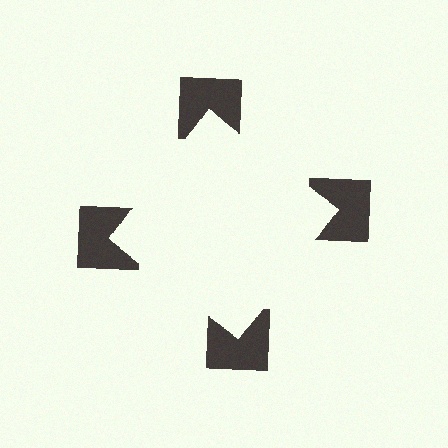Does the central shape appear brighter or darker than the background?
It typically appears slightly brighter than the background, even though no actual brightness change is drawn.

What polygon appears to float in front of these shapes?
An illusory square — its edges are inferred from the aligned wedge cuts in the notched squares, not physically drawn.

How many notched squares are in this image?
There are 4 — one at each vertex of the illusory square.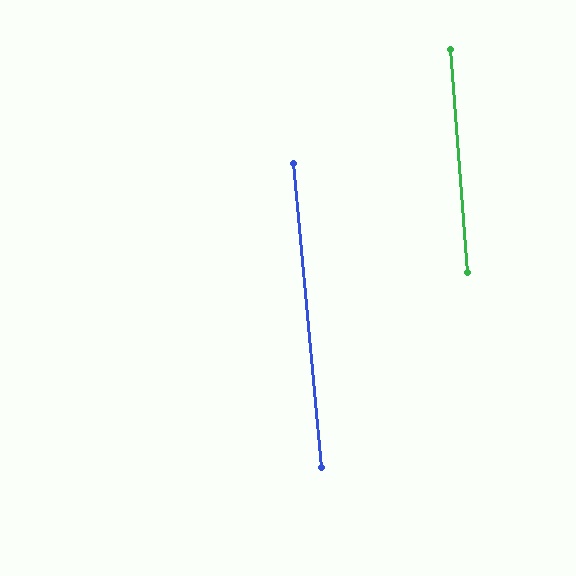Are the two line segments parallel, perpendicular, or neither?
Parallel — their directions differ by only 1.1°.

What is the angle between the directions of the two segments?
Approximately 1 degree.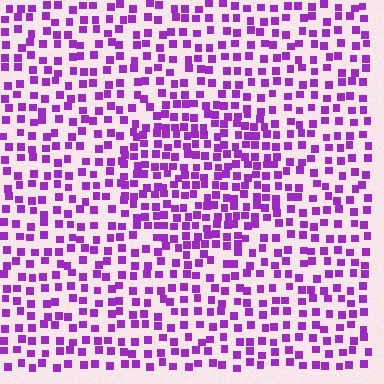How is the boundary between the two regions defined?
The boundary is defined by a change in element density (approximately 1.6x ratio). All elements are the same color, size, and shape.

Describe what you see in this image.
The image contains small purple elements arranged at two different densities. A circle-shaped region is visible where the elements are more densely packed than the surrounding area.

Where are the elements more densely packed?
The elements are more densely packed inside the circle boundary.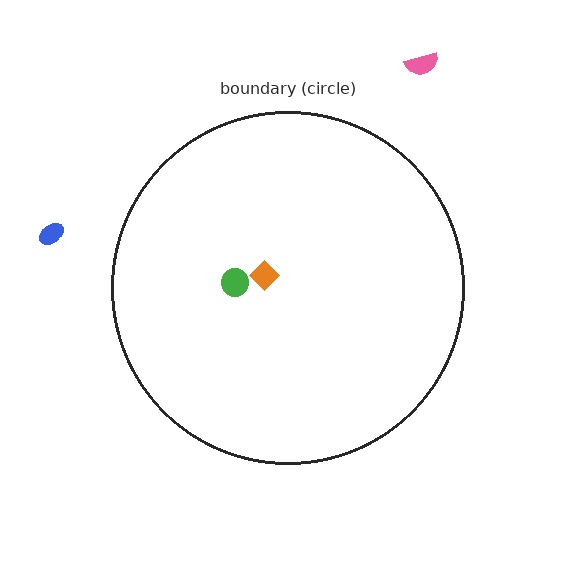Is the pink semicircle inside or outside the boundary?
Outside.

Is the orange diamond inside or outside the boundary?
Inside.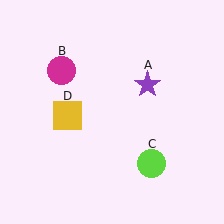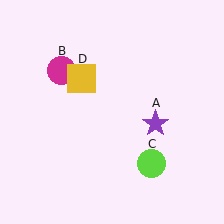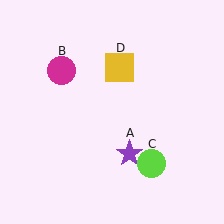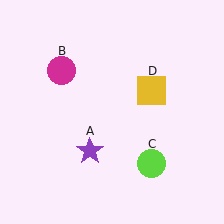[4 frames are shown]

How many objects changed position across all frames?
2 objects changed position: purple star (object A), yellow square (object D).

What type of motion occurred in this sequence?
The purple star (object A), yellow square (object D) rotated clockwise around the center of the scene.